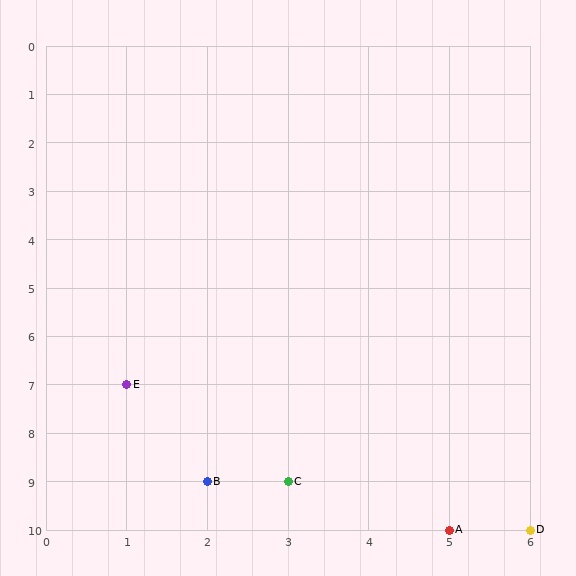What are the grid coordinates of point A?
Point A is at grid coordinates (5, 10).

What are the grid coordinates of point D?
Point D is at grid coordinates (6, 10).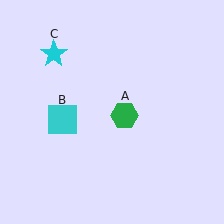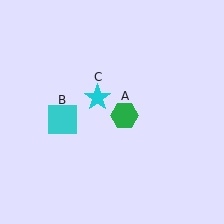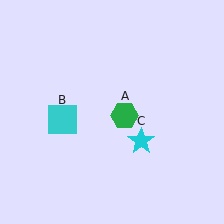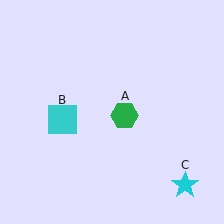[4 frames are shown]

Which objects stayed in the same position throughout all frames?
Green hexagon (object A) and cyan square (object B) remained stationary.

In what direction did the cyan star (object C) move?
The cyan star (object C) moved down and to the right.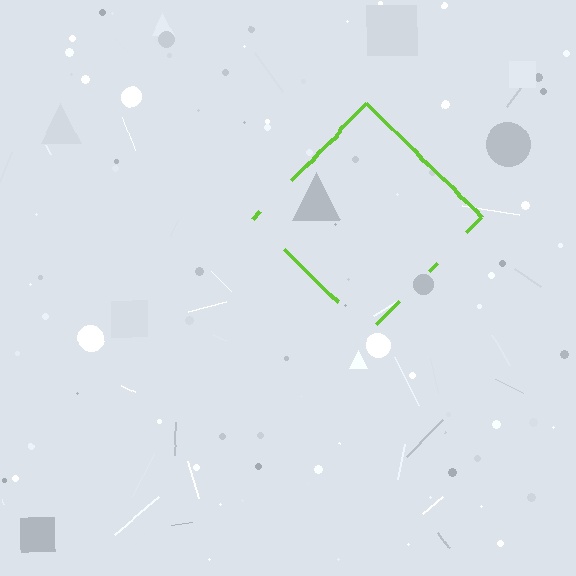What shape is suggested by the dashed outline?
The dashed outline suggests a diamond.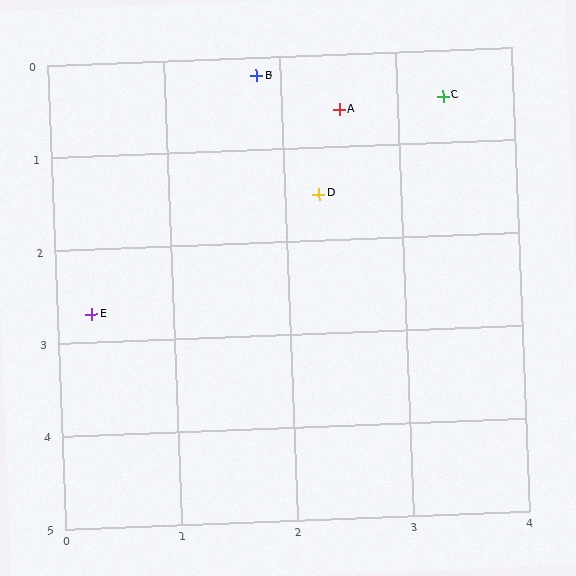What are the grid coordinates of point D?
Point D is at approximately (2.3, 1.5).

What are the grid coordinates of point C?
Point C is at approximately (3.4, 0.5).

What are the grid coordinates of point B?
Point B is at approximately (1.8, 0.2).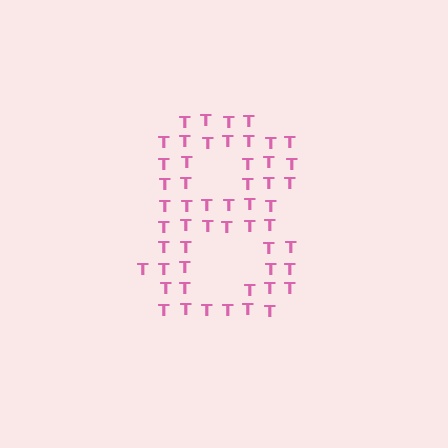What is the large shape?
The large shape is the digit 8.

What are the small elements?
The small elements are letter T's.